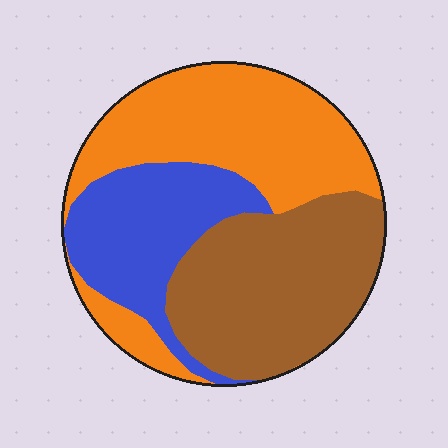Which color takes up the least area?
Blue, at roughly 25%.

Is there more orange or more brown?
Orange.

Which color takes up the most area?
Orange, at roughly 40%.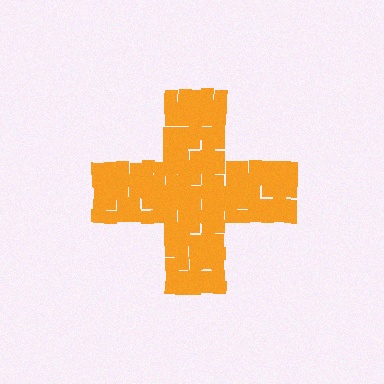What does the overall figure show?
The overall figure shows a cross.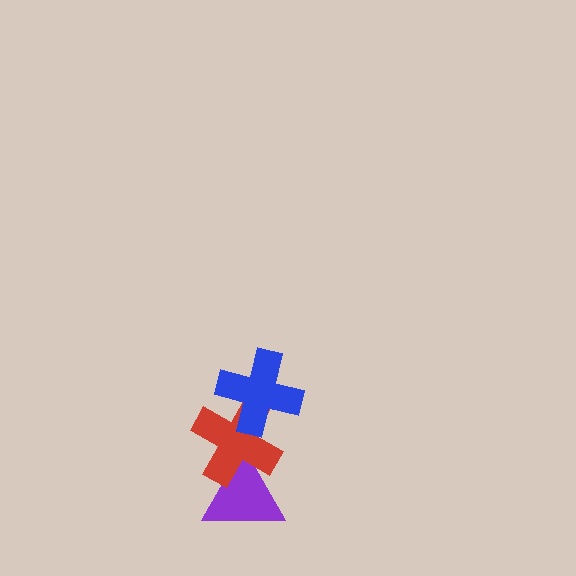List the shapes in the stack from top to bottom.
From top to bottom: the blue cross, the red cross, the purple triangle.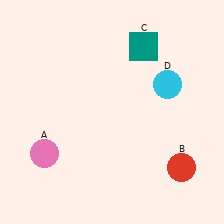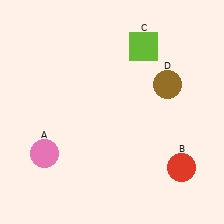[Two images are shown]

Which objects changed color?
C changed from teal to lime. D changed from cyan to brown.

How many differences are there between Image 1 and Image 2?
There are 2 differences between the two images.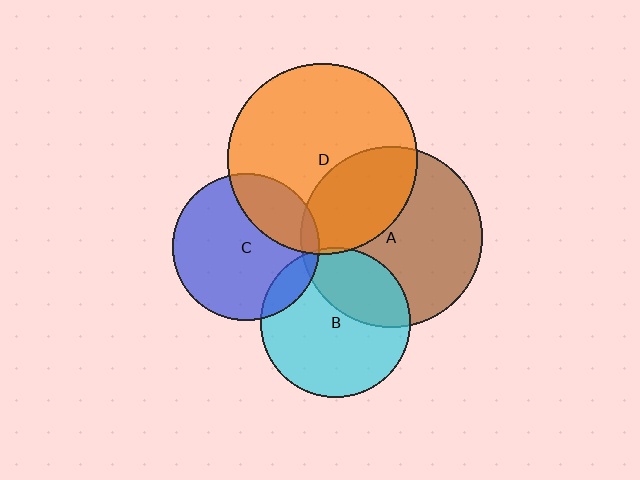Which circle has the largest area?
Circle D (orange).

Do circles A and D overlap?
Yes.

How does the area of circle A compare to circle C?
Approximately 1.5 times.